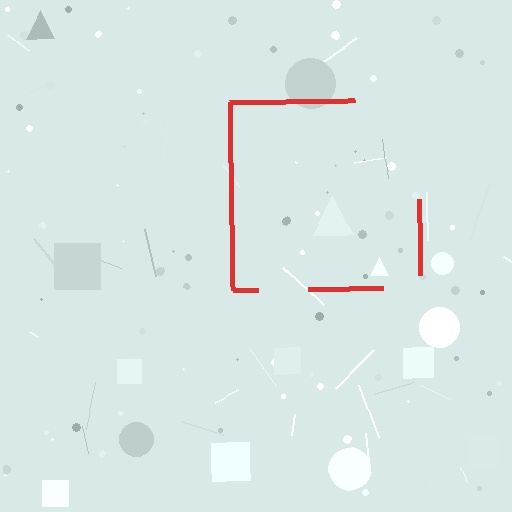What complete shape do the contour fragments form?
The contour fragments form a square.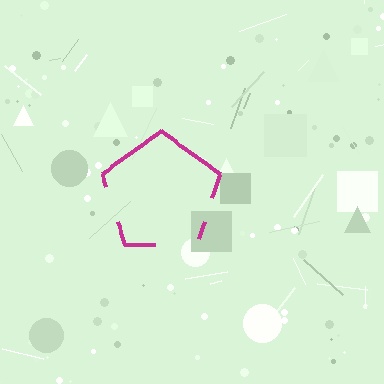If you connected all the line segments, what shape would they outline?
They would outline a pentagon.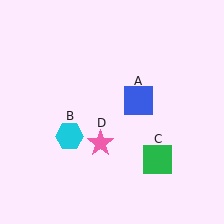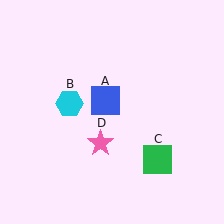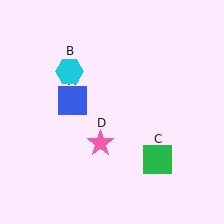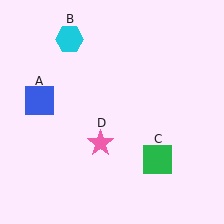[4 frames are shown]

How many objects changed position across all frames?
2 objects changed position: blue square (object A), cyan hexagon (object B).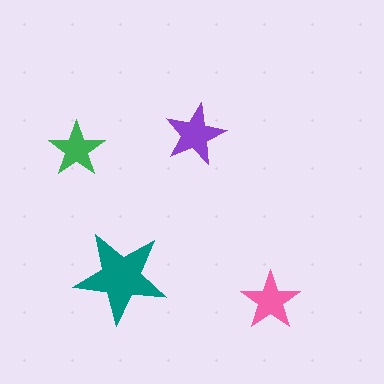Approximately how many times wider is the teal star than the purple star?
About 1.5 times wider.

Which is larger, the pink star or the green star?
The pink one.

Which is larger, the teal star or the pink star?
The teal one.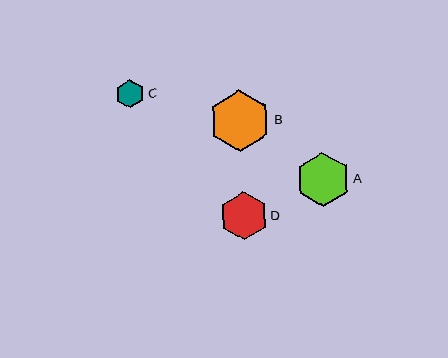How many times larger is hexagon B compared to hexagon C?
Hexagon B is approximately 2.1 times the size of hexagon C.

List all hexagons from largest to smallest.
From largest to smallest: B, A, D, C.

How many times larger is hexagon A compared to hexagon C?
Hexagon A is approximately 1.9 times the size of hexagon C.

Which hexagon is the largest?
Hexagon B is the largest with a size of approximately 62 pixels.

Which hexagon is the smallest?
Hexagon C is the smallest with a size of approximately 29 pixels.